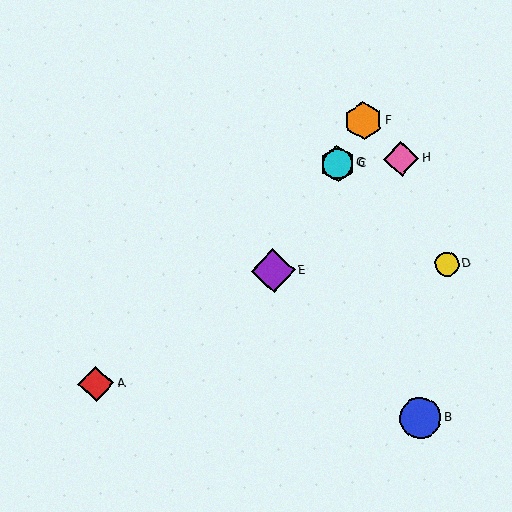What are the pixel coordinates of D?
Object D is at (447, 264).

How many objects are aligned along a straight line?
4 objects (C, E, F, G) are aligned along a straight line.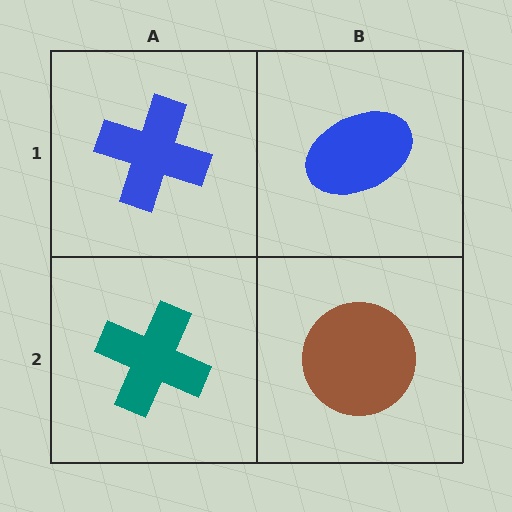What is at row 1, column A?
A blue cross.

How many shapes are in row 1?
2 shapes.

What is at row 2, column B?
A brown circle.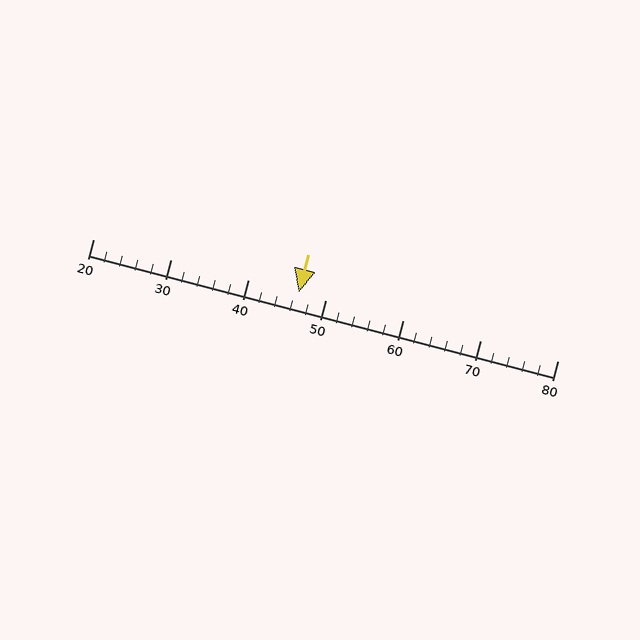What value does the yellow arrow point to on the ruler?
The yellow arrow points to approximately 46.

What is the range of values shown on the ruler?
The ruler shows values from 20 to 80.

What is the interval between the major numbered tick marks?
The major tick marks are spaced 10 units apart.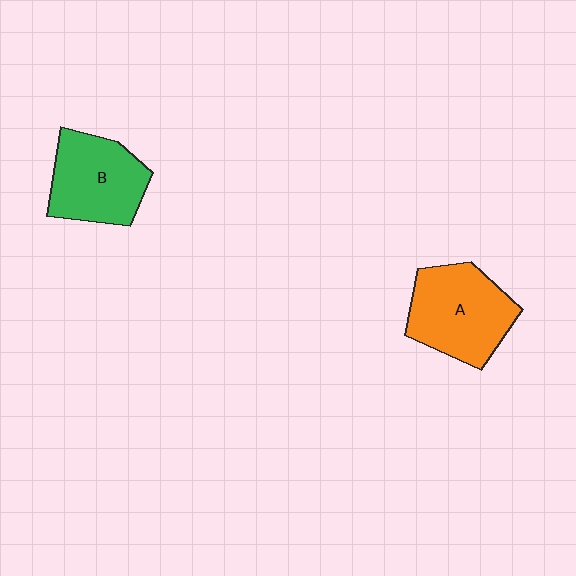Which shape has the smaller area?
Shape B (green).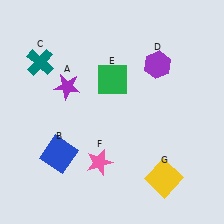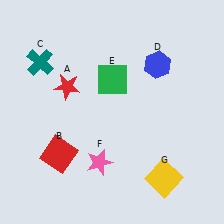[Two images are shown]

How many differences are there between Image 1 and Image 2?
There are 3 differences between the two images.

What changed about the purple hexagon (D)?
In Image 1, D is purple. In Image 2, it changed to blue.